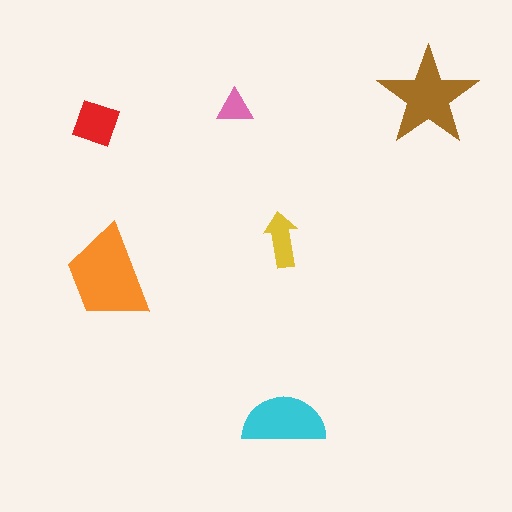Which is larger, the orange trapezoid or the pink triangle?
The orange trapezoid.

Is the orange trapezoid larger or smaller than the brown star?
Larger.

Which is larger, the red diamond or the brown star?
The brown star.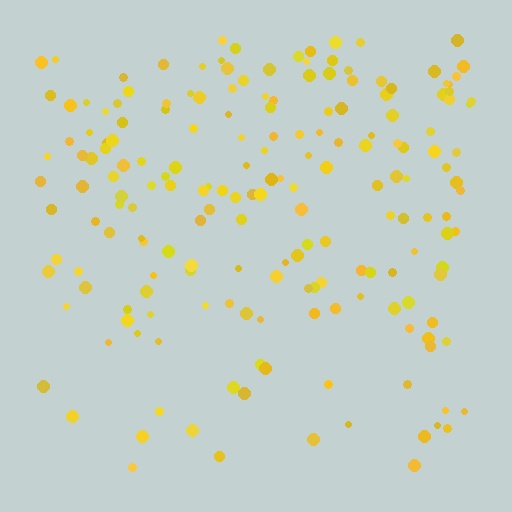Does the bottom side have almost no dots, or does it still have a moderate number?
Still a moderate number, just noticeably fewer than the top.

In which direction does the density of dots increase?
From bottom to top, with the top side densest.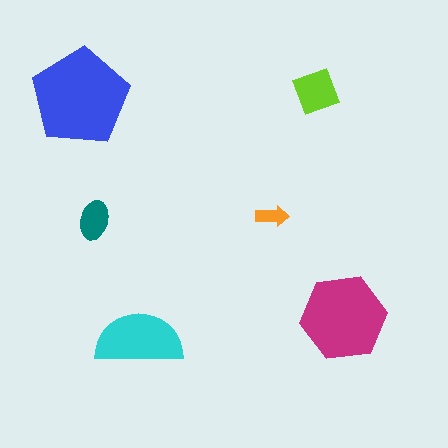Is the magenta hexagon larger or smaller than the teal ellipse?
Larger.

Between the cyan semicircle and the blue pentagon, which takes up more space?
The blue pentagon.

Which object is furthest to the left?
The blue pentagon is leftmost.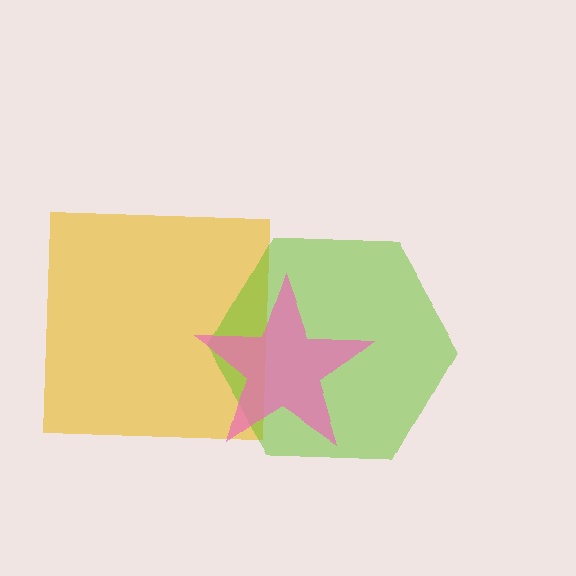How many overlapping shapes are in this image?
There are 3 overlapping shapes in the image.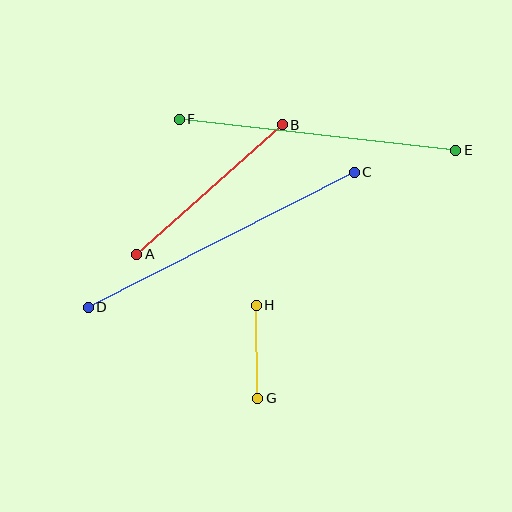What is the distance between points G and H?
The distance is approximately 93 pixels.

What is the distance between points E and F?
The distance is approximately 278 pixels.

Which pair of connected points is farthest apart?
Points C and D are farthest apart.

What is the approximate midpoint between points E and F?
The midpoint is at approximately (317, 135) pixels.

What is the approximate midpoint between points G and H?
The midpoint is at approximately (257, 352) pixels.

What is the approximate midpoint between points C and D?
The midpoint is at approximately (221, 240) pixels.